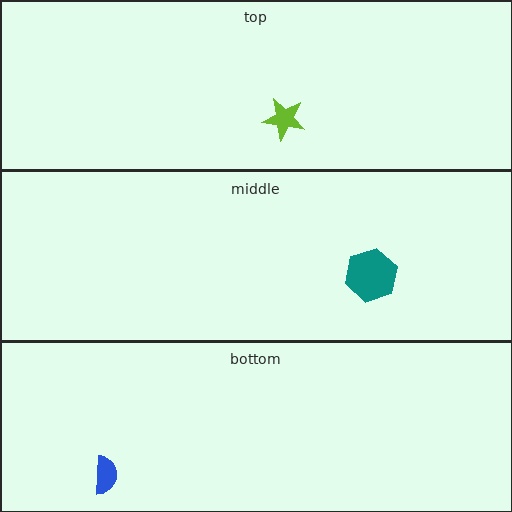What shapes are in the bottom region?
The blue semicircle.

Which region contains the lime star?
The top region.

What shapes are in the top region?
The lime star.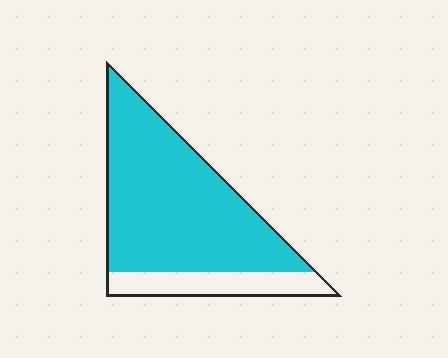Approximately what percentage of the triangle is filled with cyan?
Approximately 80%.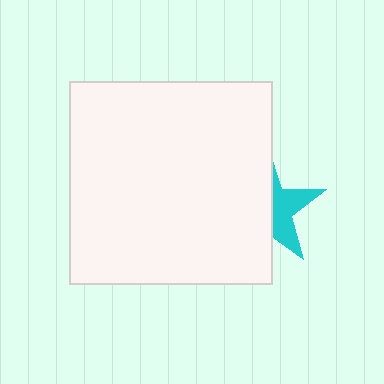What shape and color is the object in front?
The object in front is a white square.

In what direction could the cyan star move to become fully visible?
The cyan star could move right. That would shift it out from behind the white square entirely.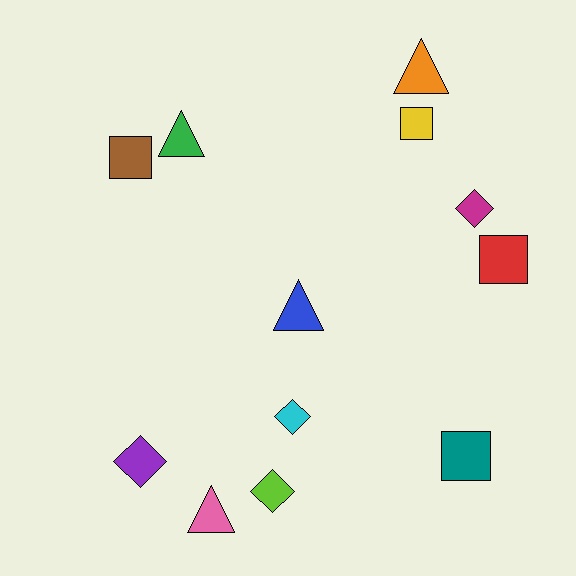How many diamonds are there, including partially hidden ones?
There are 4 diamonds.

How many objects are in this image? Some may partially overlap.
There are 12 objects.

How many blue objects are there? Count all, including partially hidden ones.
There is 1 blue object.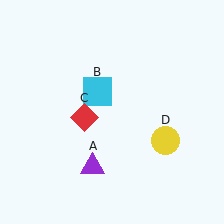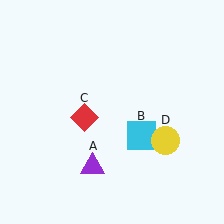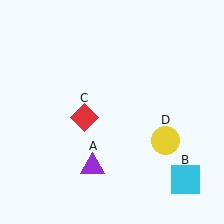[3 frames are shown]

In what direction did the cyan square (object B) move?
The cyan square (object B) moved down and to the right.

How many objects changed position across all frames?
1 object changed position: cyan square (object B).